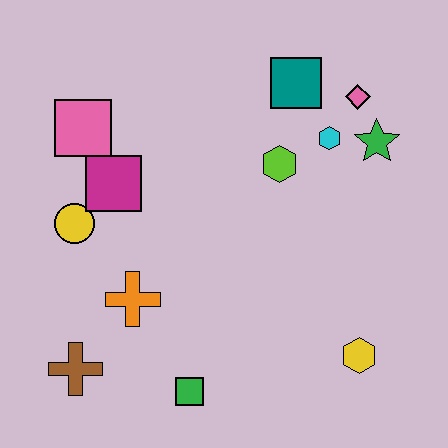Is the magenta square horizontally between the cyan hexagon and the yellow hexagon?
No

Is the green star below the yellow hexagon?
No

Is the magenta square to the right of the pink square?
Yes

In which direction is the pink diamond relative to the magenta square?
The pink diamond is to the right of the magenta square.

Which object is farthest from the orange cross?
The pink diamond is farthest from the orange cross.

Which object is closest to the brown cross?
The orange cross is closest to the brown cross.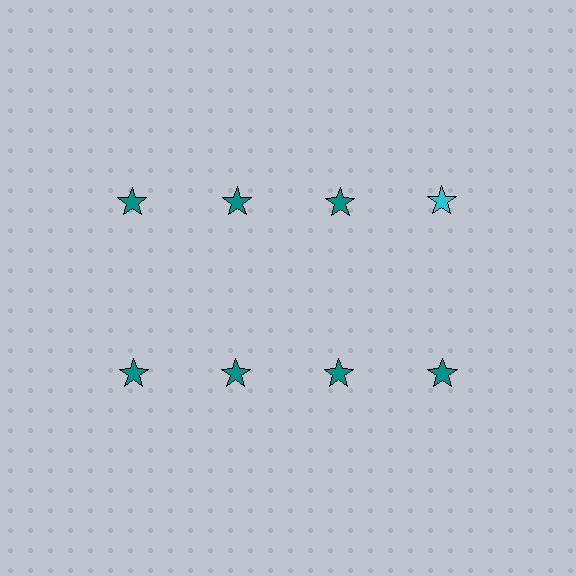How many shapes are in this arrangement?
There are 8 shapes arranged in a grid pattern.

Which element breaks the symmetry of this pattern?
The cyan star in the top row, second from right column breaks the symmetry. All other shapes are teal stars.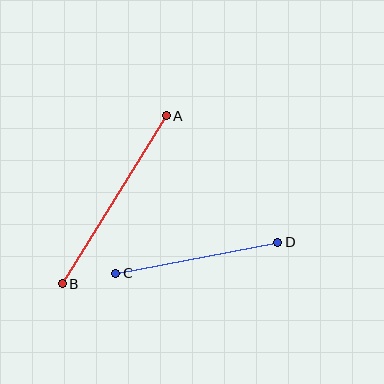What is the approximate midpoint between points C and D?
The midpoint is at approximately (197, 258) pixels.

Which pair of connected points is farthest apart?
Points A and B are farthest apart.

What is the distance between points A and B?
The distance is approximately 198 pixels.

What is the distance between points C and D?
The distance is approximately 165 pixels.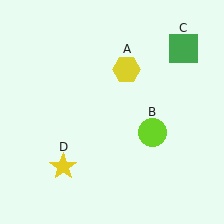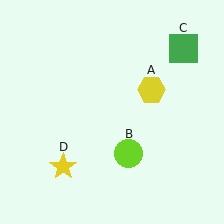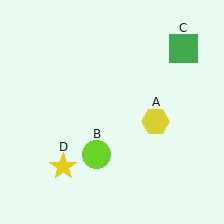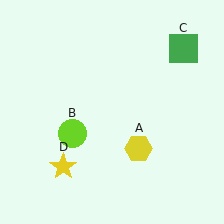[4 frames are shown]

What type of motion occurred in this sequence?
The yellow hexagon (object A), lime circle (object B) rotated clockwise around the center of the scene.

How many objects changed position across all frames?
2 objects changed position: yellow hexagon (object A), lime circle (object B).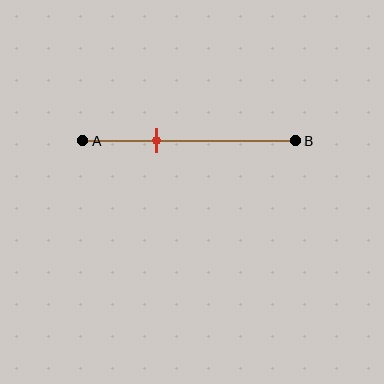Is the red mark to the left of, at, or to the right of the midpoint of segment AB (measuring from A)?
The red mark is to the left of the midpoint of segment AB.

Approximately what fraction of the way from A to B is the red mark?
The red mark is approximately 35% of the way from A to B.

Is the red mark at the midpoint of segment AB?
No, the mark is at about 35% from A, not at the 50% midpoint.